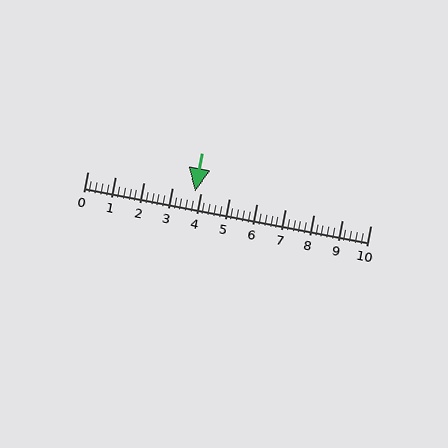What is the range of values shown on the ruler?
The ruler shows values from 0 to 10.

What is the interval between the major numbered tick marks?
The major tick marks are spaced 1 units apart.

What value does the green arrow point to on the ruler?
The green arrow points to approximately 3.8.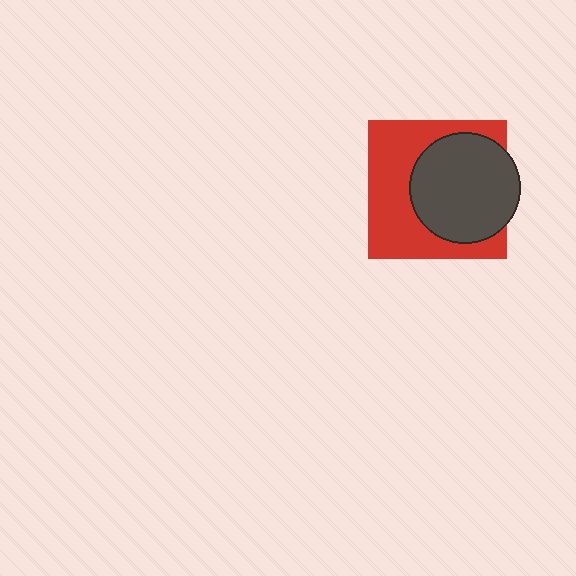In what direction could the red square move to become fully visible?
The red square could move left. That would shift it out from behind the dark gray circle entirely.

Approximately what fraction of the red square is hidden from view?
Roughly 47% of the red square is hidden behind the dark gray circle.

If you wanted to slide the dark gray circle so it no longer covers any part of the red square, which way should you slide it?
Slide it right — that is the most direct way to separate the two shapes.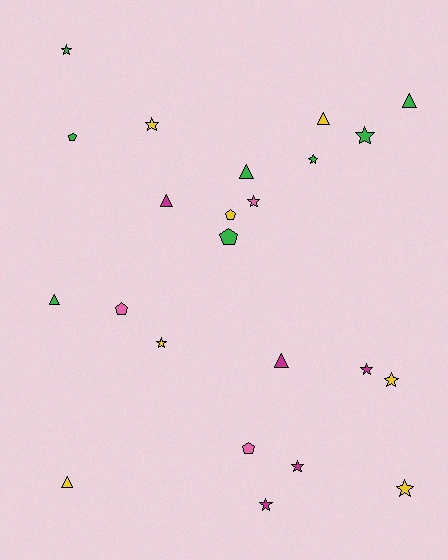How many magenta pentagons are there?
There are no magenta pentagons.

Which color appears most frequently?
Green, with 8 objects.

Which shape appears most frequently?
Star, with 11 objects.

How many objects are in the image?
There are 23 objects.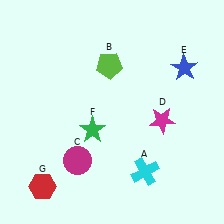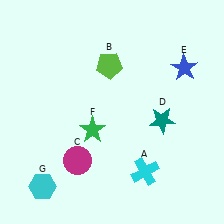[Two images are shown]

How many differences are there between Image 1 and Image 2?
There are 2 differences between the two images.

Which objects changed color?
D changed from magenta to teal. G changed from red to cyan.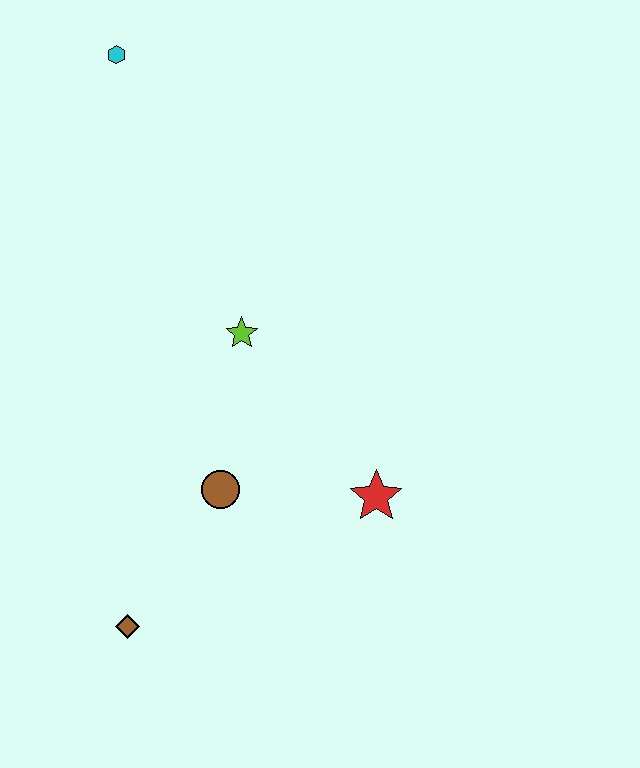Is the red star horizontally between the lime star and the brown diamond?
No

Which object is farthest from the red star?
The cyan hexagon is farthest from the red star.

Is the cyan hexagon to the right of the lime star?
No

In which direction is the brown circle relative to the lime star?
The brown circle is below the lime star.